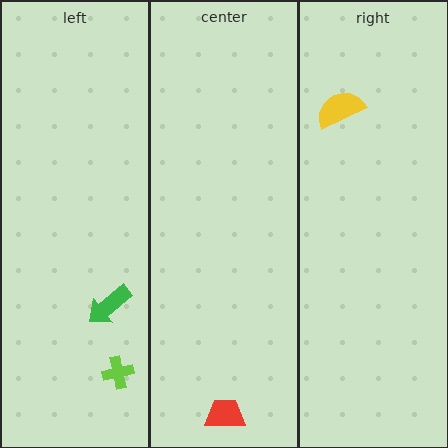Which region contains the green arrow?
The left region.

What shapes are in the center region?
The red trapezoid.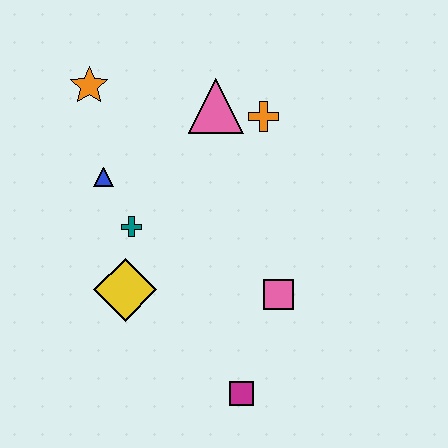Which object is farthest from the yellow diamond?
The orange cross is farthest from the yellow diamond.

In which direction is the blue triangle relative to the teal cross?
The blue triangle is above the teal cross.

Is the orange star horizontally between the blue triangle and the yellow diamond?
No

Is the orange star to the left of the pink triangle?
Yes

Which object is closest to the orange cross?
The pink triangle is closest to the orange cross.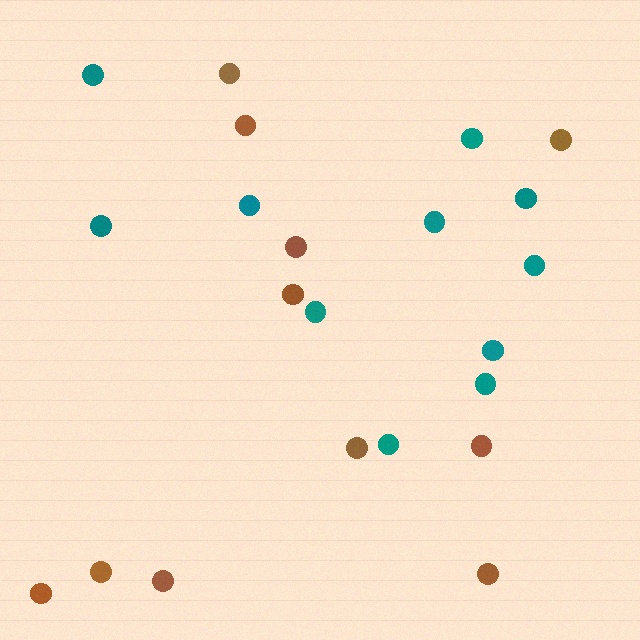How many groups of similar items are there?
There are 2 groups: one group of brown circles (11) and one group of teal circles (11).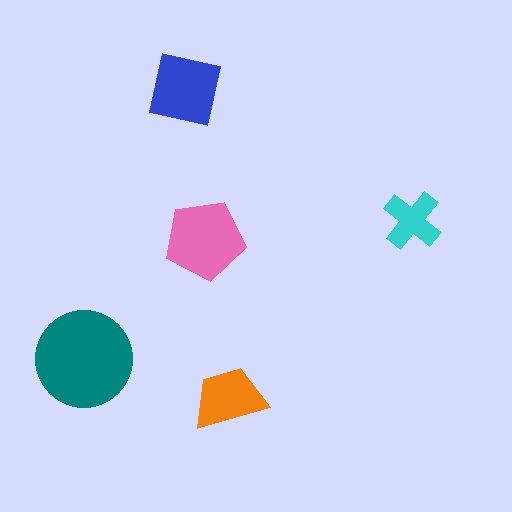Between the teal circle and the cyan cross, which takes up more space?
The teal circle.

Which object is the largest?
The teal circle.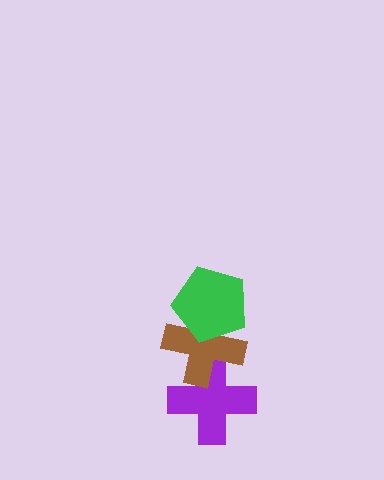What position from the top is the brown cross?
The brown cross is 2nd from the top.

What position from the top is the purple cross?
The purple cross is 3rd from the top.